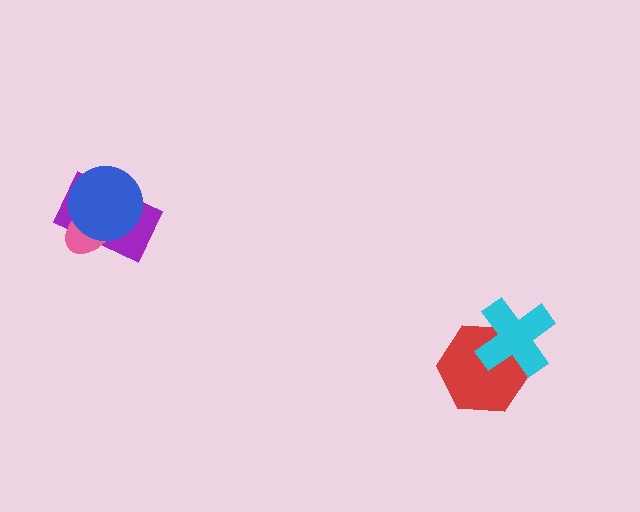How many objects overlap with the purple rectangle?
2 objects overlap with the purple rectangle.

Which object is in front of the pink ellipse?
The blue circle is in front of the pink ellipse.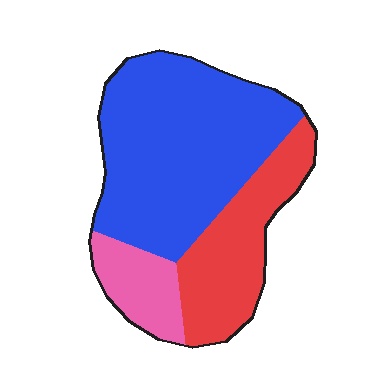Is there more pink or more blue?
Blue.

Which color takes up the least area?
Pink, at roughly 15%.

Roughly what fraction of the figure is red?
Red covers 28% of the figure.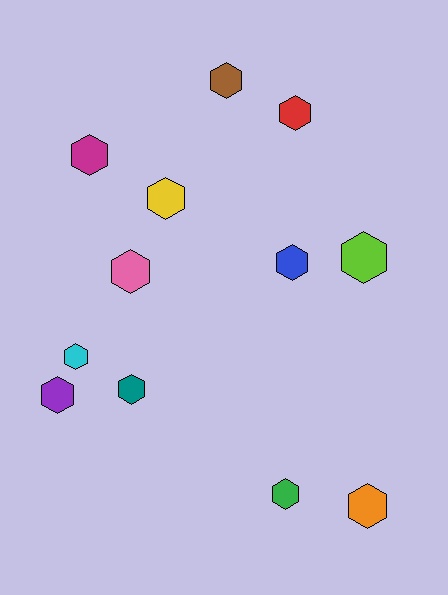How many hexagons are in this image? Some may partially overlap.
There are 12 hexagons.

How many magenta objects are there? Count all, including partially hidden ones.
There is 1 magenta object.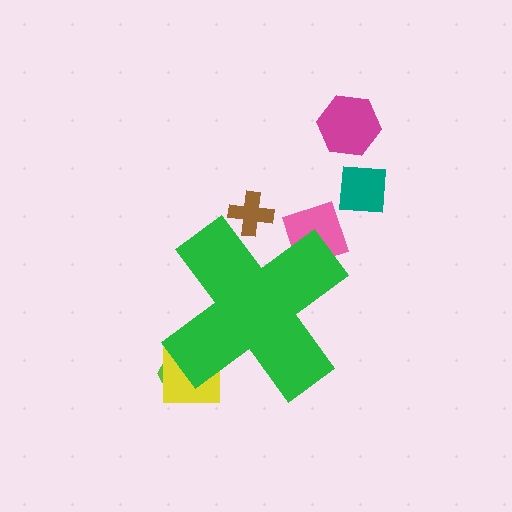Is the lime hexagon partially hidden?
Yes, the lime hexagon is partially hidden behind the green cross.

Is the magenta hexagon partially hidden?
No, the magenta hexagon is fully visible.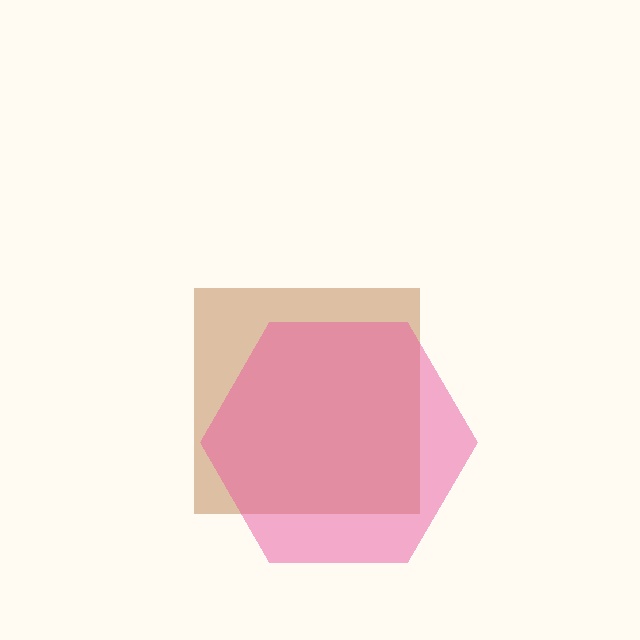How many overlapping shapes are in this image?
There are 2 overlapping shapes in the image.